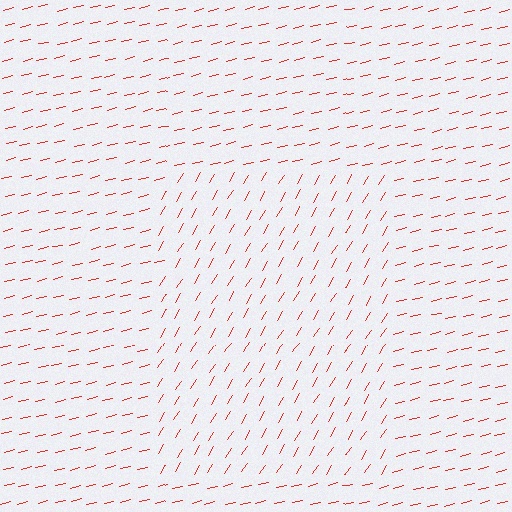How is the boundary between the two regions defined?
The boundary is defined purely by a change in line orientation (approximately 45 degrees difference). All lines are the same color and thickness.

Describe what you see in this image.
The image is filled with small red line segments. A rectangle region in the image has lines oriented differently from the surrounding lines, creating a visible texture boundary.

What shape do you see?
I see a rectangle.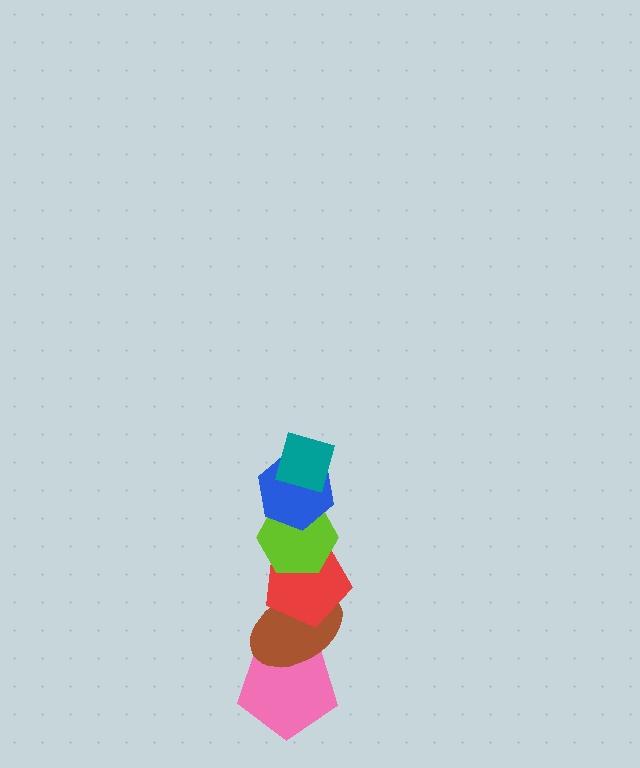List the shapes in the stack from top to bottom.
From top to bottom: the teal diamond, the blue hexagon, the lime hexagon, the red pentagon, the brown ellipse, the pink pentagon.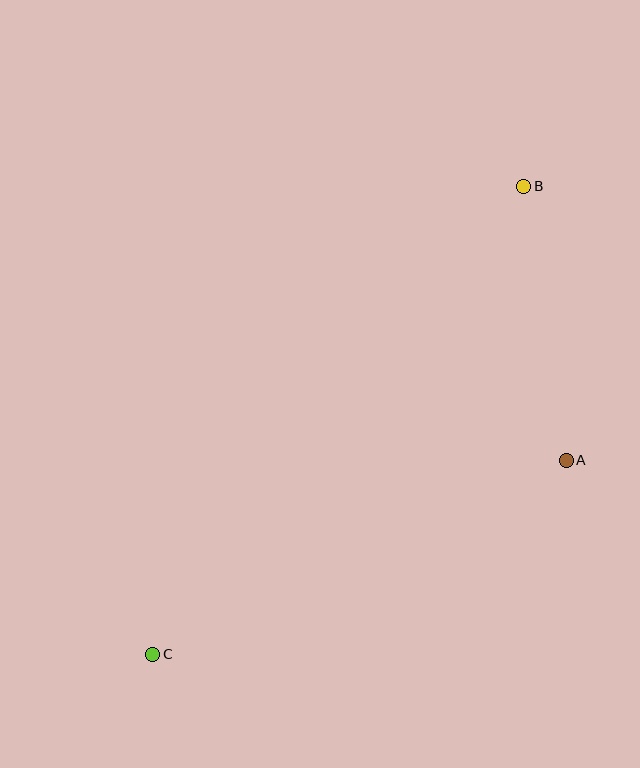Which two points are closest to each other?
Points A and B are closest to each other.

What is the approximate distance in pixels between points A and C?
The distance between A and C is approximately 456 pixels.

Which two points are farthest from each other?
Points B and C are farthest from each other.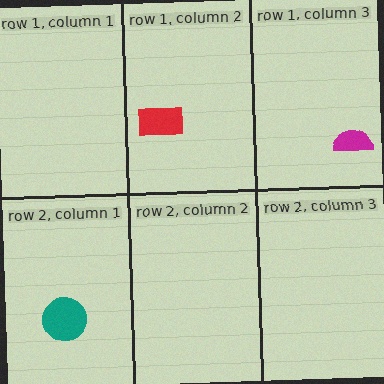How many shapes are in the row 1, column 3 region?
1.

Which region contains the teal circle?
The row 2, column 1 region.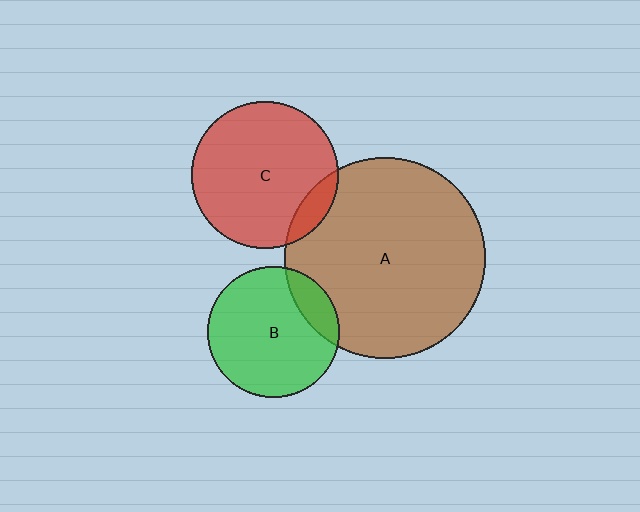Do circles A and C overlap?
Yes.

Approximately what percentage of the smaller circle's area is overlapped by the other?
Approximately 10%.